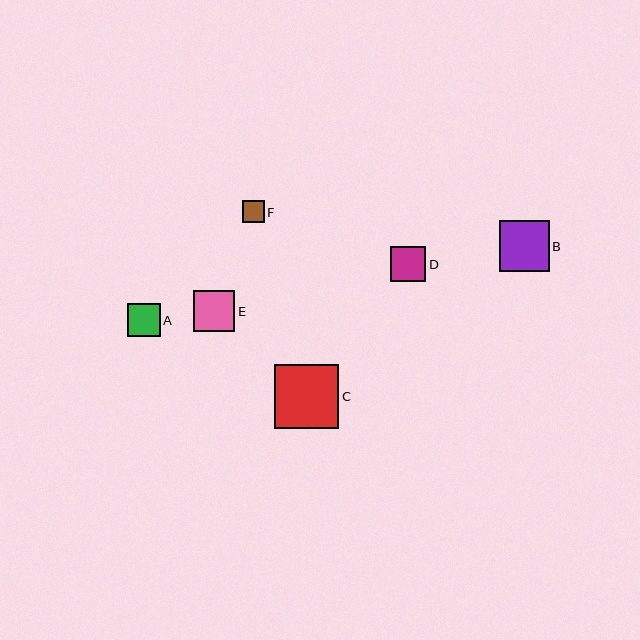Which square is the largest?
Square C is the largest with a size of approximately 64 pixels.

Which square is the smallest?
Square F is the smallest with a size of approximately 22 pixels.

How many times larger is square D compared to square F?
Square D is approximately 1.6 times the size of square F.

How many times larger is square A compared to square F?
Square A is approximately 1.5 times the size of square F.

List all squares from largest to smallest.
From largest to smallest: C, B, E, D, A, F.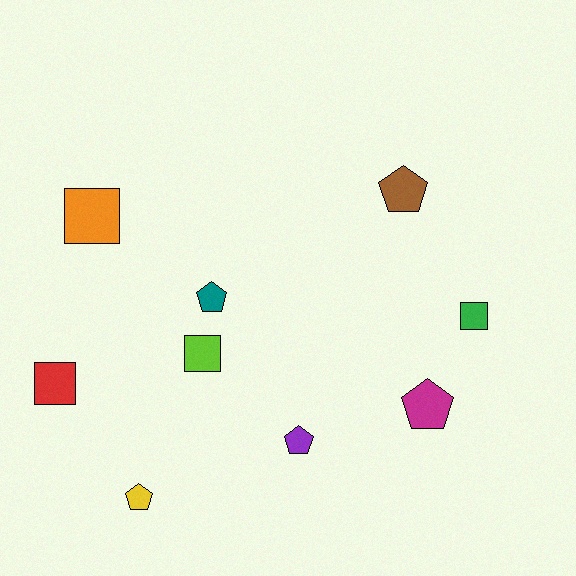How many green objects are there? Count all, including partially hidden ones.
There is 1 green object.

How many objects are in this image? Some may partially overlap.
There are 9 objects.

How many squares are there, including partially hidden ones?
There are 4 squares.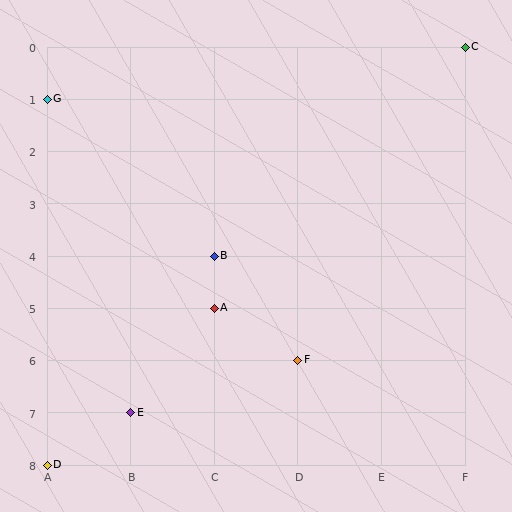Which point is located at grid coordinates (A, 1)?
Point G is at (A, 1).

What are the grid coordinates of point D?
Point D is at grid coordinates (A, 8).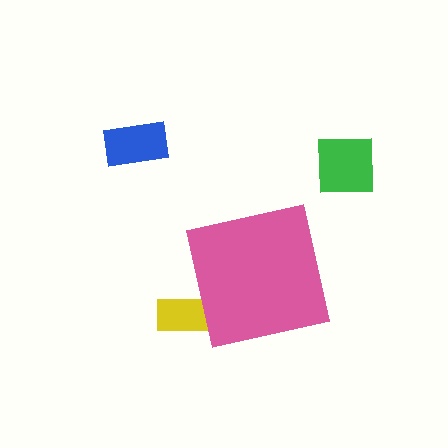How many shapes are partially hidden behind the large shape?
1 shape is partially hidden.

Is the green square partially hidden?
No, the green square is fully visible.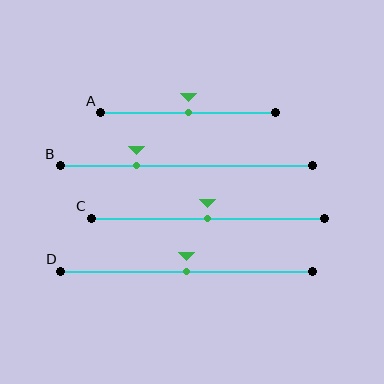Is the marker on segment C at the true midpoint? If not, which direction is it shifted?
Yes, the marker on segment C is at the true midpoint.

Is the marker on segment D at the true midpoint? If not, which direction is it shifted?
Yes, the marker on segment D is at the true midpoint.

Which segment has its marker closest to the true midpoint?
Segment A has its marker closest to the true midpoint.